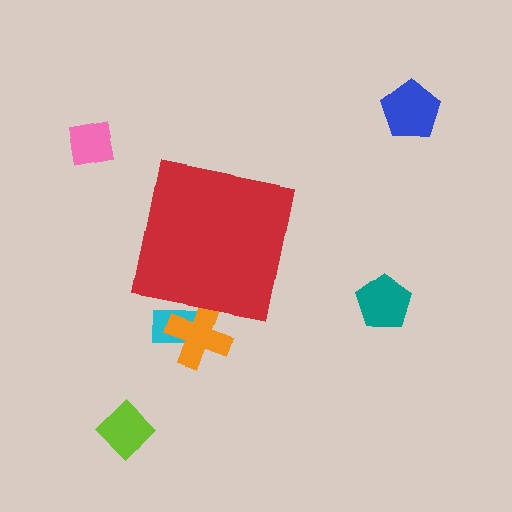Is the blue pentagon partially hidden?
No, the blue pentagon is fully visible.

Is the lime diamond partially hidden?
No, the lime diamond is fully visible.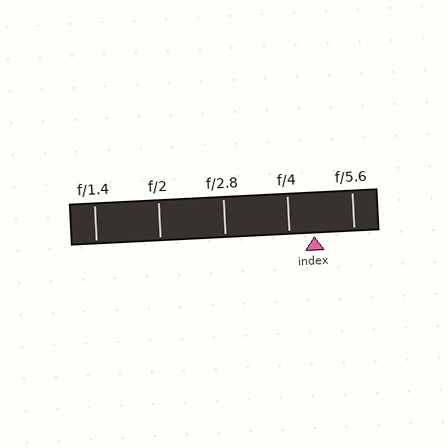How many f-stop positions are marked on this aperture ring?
There are 5 f-stop positions marked.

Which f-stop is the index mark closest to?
The index mark is closest to f/4.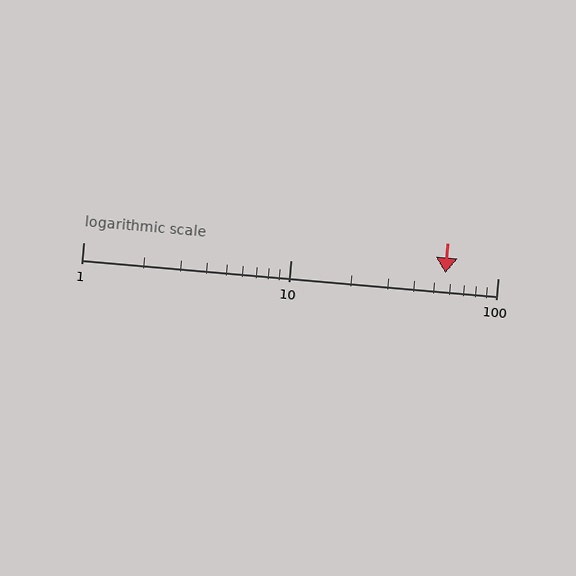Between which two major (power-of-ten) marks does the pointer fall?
The pointer is between 10 and 100.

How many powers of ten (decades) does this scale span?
The scale spans 2 decades, from 1 to 100.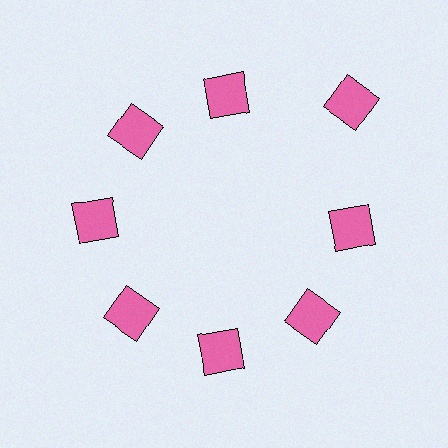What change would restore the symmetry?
The symmetry would be restored by moving it inward, back onto the ring so that all 8 squares sit at equal angles and equal distance from the center.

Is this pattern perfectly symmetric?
No. The 8 pink squares are arranged in a ring, but one element near the 2 o'clock position is pushed outward from the center, breaking the 8-fold rotational symmetry.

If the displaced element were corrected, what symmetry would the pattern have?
It would have 8-fold rotational symmetry — the pattern would map onto itself every 45 degrees.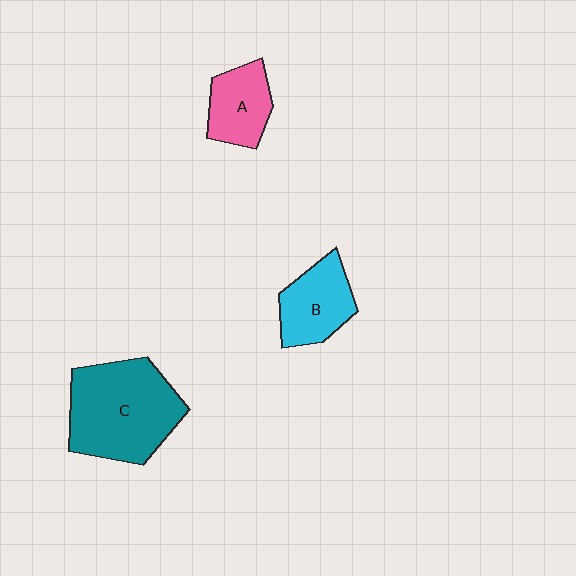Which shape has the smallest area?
Shape A (pink).